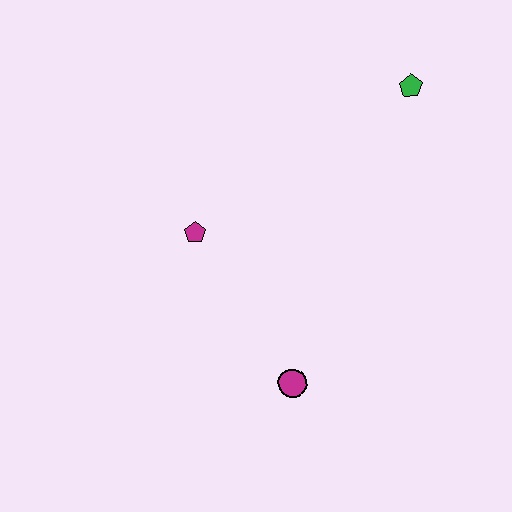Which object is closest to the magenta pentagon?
The magenta circle is closest to the magenta pentagon.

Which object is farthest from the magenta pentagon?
The green pentagon is farthest from the magenta pentagon.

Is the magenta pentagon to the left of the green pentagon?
Yes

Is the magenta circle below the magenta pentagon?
Yes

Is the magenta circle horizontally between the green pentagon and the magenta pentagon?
Yes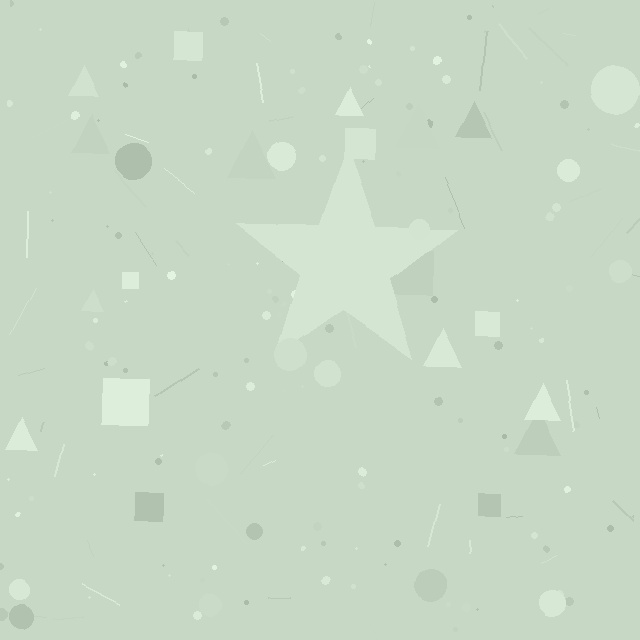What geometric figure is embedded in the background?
A star is embedded in the background.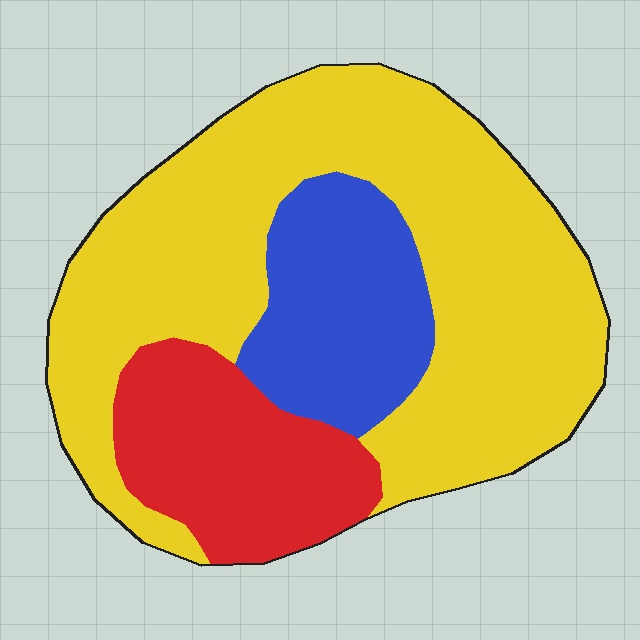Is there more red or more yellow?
Yellow.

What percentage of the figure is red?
Red covers about 20% of the figure.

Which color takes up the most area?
Yellow, at roughly 60%.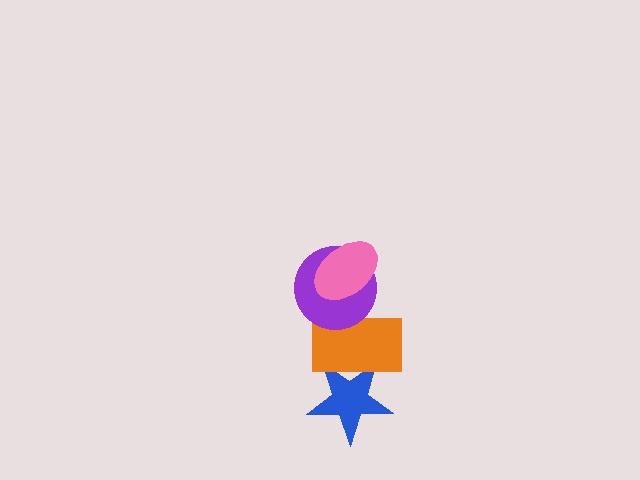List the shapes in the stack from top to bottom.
From top to bottom: the pink ellipse, the purple circle, the orange rectangle, the blue star.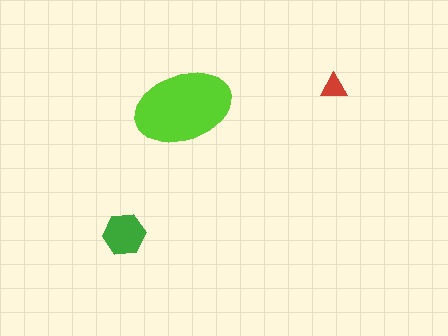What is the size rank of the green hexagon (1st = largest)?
2nd.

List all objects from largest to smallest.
The lime ellipse, the green hexagon, the red triangle.